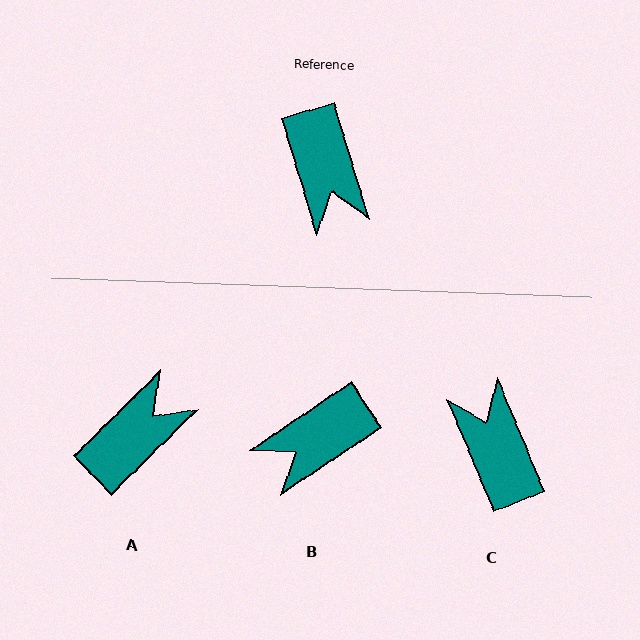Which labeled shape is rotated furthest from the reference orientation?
C, about 175 degrees away.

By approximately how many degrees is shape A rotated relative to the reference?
Approximately 118 degrees counter-clockwise.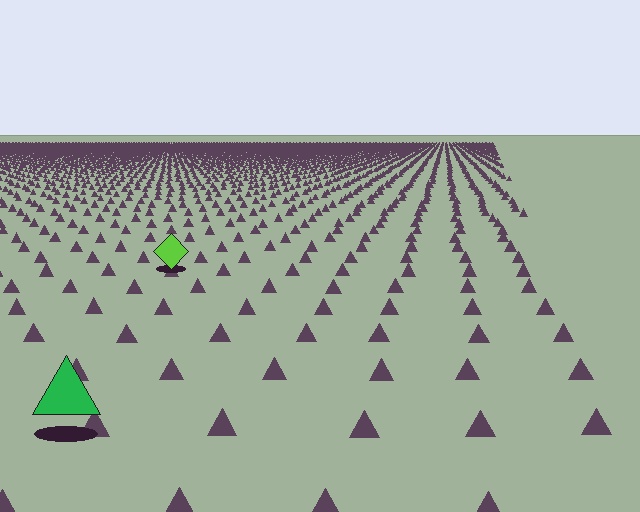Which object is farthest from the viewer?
The lime diamond is farthest from the viewer. It appears smaller and the ground texture around it is denser.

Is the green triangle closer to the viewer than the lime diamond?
Yes. The green triangle is closer — you can tell from the texture gradient: the ground texture is coarser near it.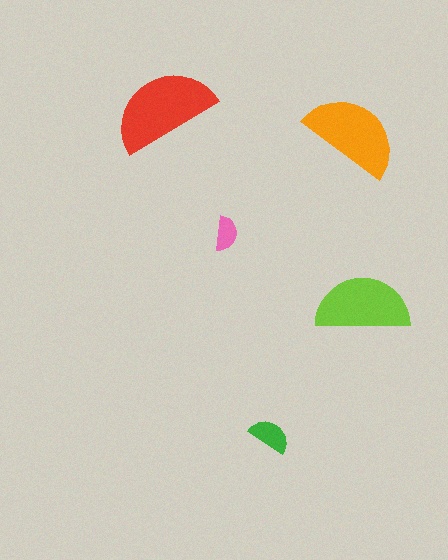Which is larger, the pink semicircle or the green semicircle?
The green one.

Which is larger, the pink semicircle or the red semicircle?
The red one.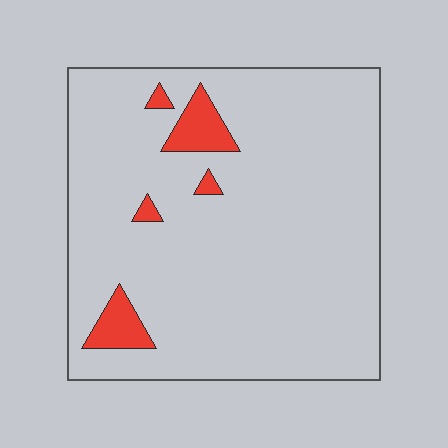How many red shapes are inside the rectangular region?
5.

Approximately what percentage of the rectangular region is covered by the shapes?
Approximately 5%.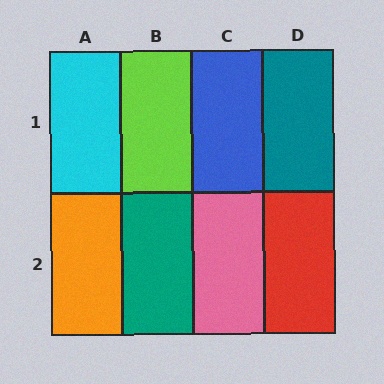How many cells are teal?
2 cells are teal.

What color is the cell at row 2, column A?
Orange.